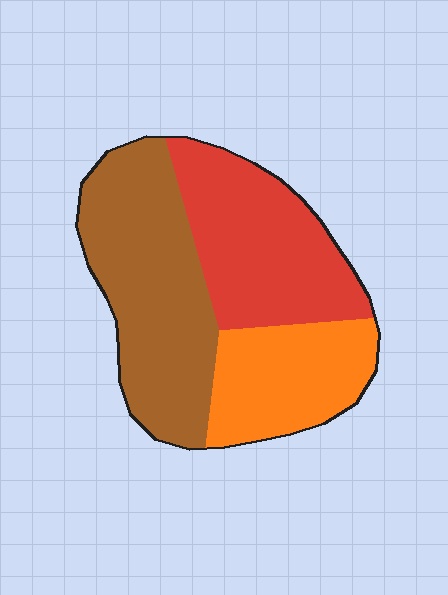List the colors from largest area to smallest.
From largest to smallest: brown, red, orange.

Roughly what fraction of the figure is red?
Red takes up about one third (1/3) of the figure.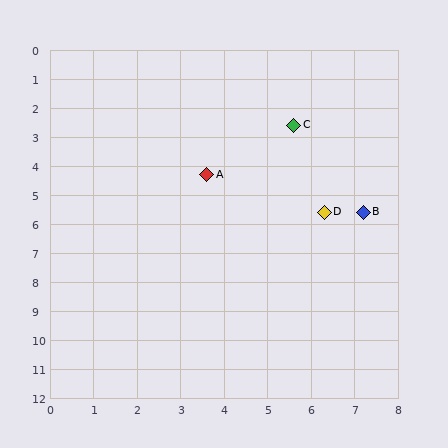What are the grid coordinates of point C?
Point C is at approximately (5.6, 2.6).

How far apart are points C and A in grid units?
Points C and A are about 2.6 grid units apart.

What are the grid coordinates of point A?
Point A is at approximately (3.6, 4.3).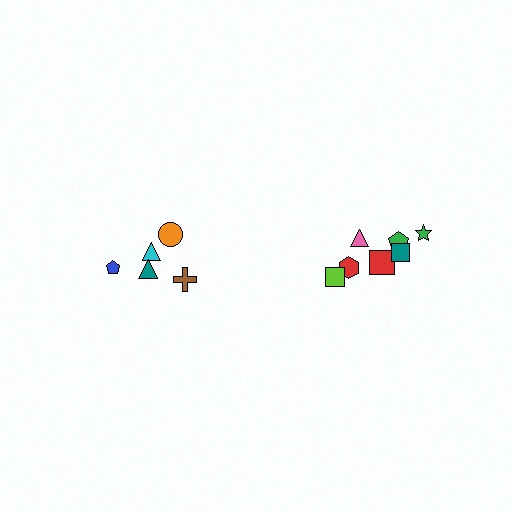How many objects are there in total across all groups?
There are 12 objects.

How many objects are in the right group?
There are 7 objects.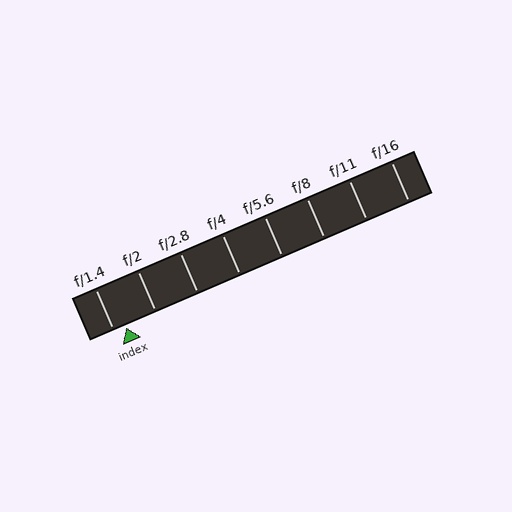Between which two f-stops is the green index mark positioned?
The index mark is between f/1.4 and f/2.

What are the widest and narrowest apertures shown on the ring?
The widest aperture shown is f/1.4 and the narrowest is f/16.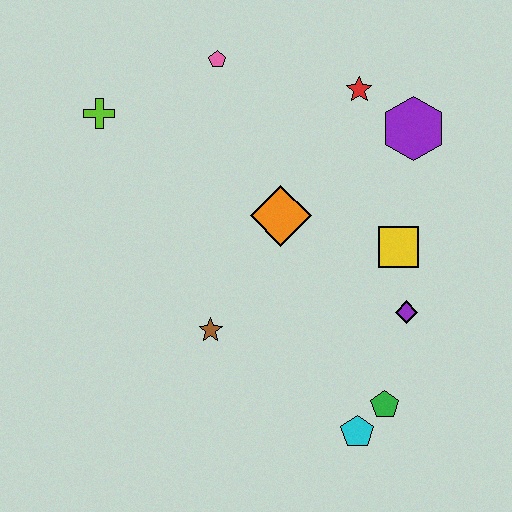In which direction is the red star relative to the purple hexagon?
The red star is to the left of the purple hexagon.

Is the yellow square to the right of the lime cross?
Yes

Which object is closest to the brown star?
The orange diamond is closest to the brown star.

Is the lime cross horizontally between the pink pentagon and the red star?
No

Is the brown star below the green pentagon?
No